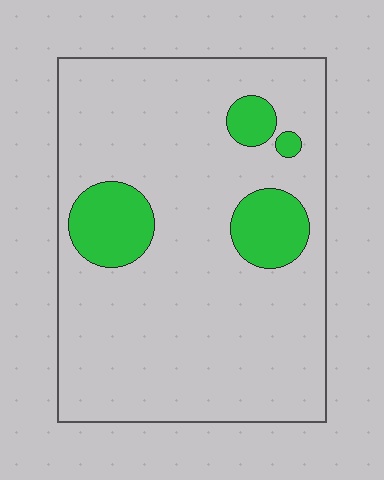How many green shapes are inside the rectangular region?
4.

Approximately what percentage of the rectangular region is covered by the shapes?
Approximately 15%.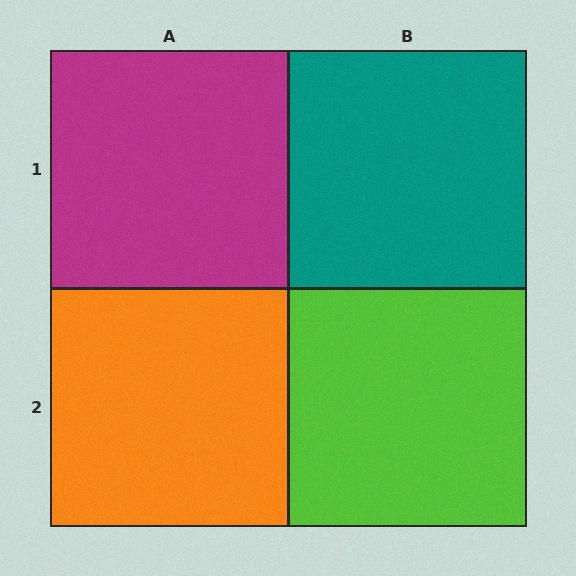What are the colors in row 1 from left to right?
Magenta, teal.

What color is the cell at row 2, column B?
Lime.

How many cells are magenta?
1 cell is magenta.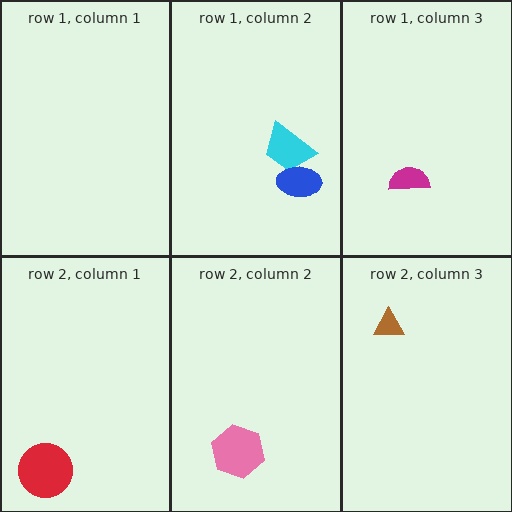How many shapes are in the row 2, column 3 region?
1.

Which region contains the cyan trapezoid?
The row 1, column 2 region.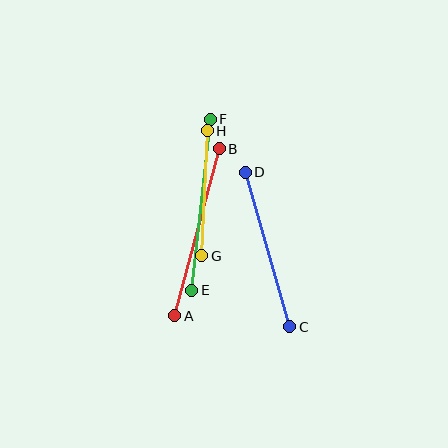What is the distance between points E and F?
The distance is approximately 172 pixels.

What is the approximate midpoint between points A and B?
The midpoint is at approximately (197, 232) pixels.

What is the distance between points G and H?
The distance is approximately 125 pixels.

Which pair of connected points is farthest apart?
Points A and B are farthest apart.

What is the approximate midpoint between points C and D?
The midpoint is at approximately (268, 250) pixels.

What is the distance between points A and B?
The distance is approximately 173 pixels.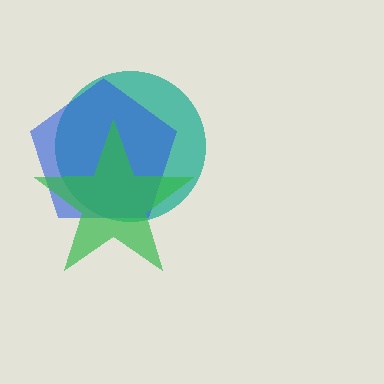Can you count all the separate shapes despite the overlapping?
Yes, there are 3 separate shapes.